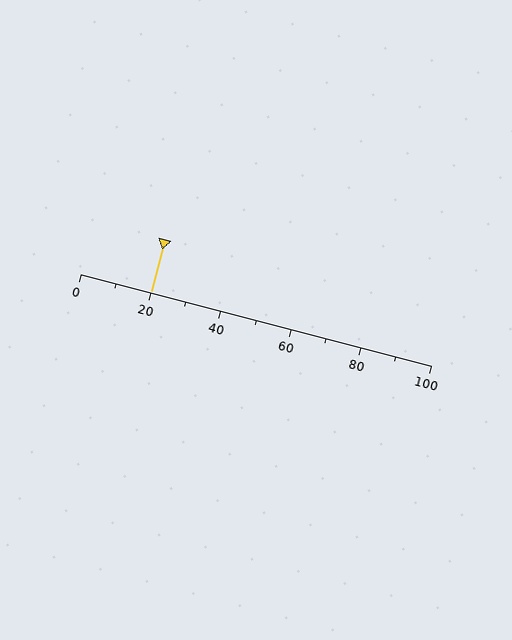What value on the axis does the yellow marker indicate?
The marker indicates approximately 20.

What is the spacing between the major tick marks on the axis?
The major ticks are spaced 20 apart.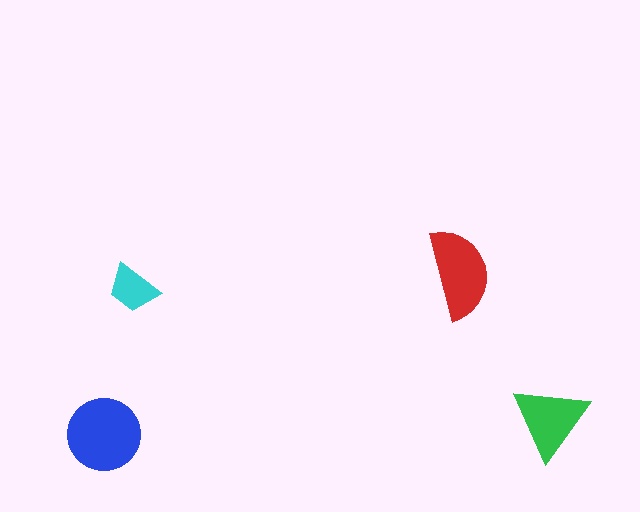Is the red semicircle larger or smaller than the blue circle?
Smaller.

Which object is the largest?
The blue circle.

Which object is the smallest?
The cyan trapezoid.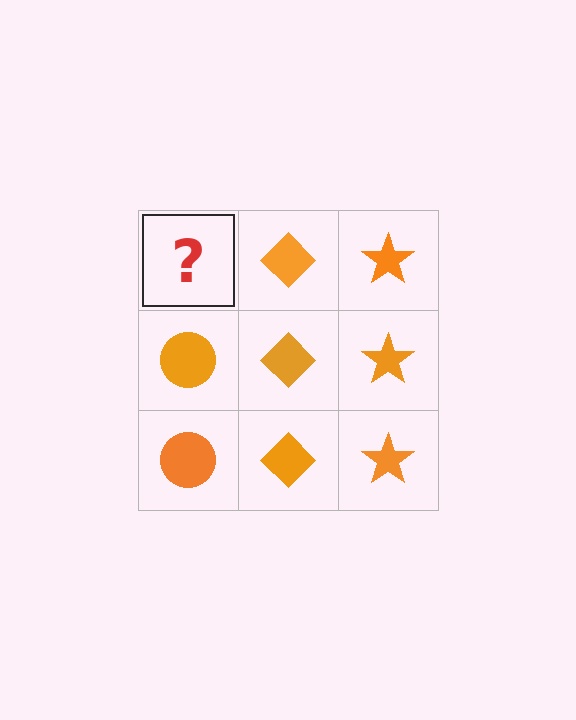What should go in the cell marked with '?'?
The missing cell should contain an orange circle.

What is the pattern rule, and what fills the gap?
The rule is that each column has a consistent shape. The gap should be filled with an orange circle.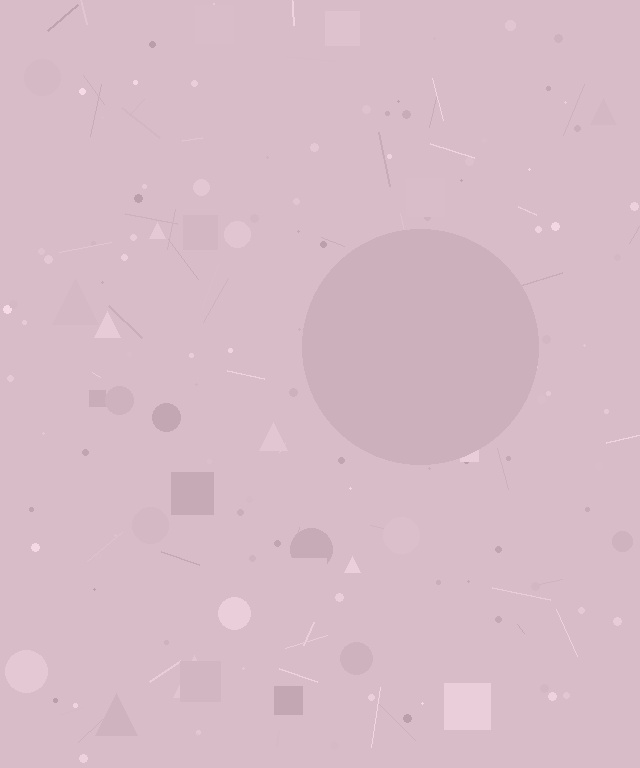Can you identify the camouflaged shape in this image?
The camouflaged shape is a circle.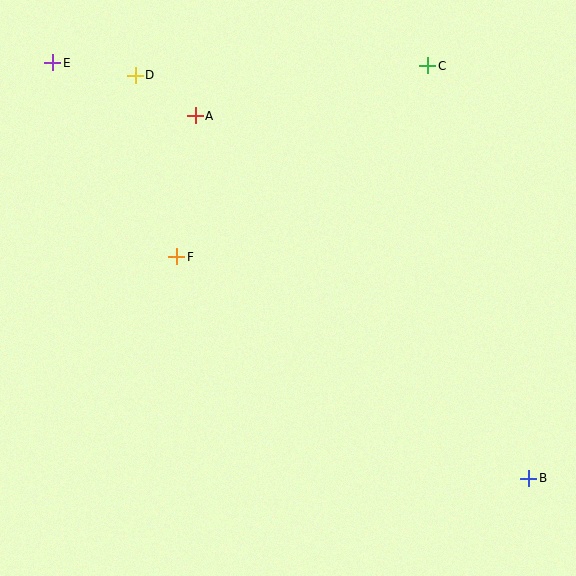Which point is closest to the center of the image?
Point F at (177, 257) is closest to the center.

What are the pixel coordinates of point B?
Point B is at (529, 479).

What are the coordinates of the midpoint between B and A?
The midpoint between B and A is at (362, 297).